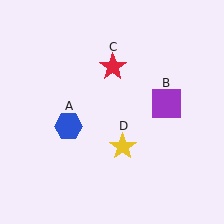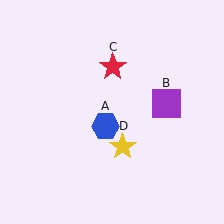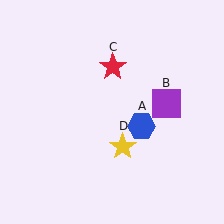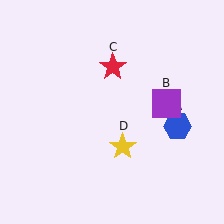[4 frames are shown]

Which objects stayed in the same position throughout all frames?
Purple square (object B) and red star (object C) and yellow star (object D) remained stationary.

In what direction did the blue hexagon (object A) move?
The blue hexagon (object A) moved right.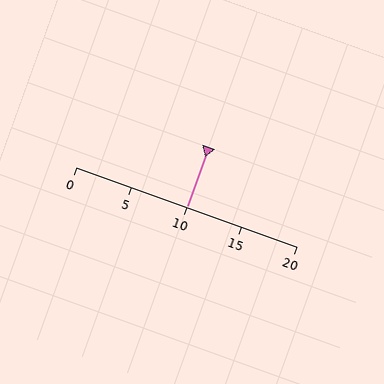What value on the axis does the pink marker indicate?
The marker indicates approximately 10.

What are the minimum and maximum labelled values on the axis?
The axis runs from 0 to 20.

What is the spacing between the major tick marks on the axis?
The major ticks are spaced 5 apart.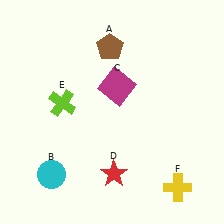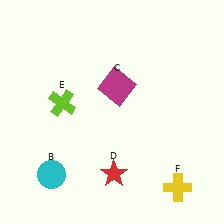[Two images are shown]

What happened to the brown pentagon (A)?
The brown pentagon (A) was removed in Image 2. It was in the top-left area of Image 1.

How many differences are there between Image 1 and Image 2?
There is 1 difference between the two images.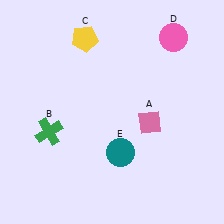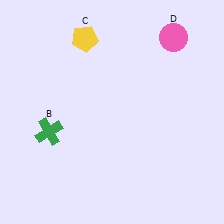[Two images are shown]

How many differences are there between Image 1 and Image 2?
There are 2 differences between the two images.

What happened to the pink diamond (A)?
The pink diamond (A) was removed in Image 2. It was in the bottom-right area of Image 1.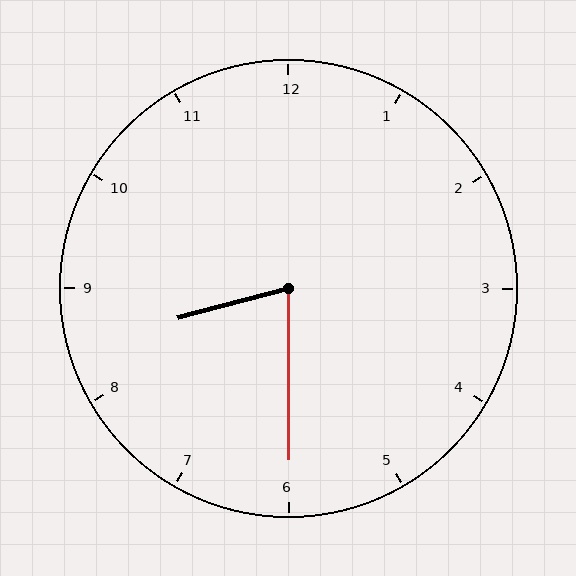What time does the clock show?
8:30.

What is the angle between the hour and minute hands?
Approximately 75 degrees.